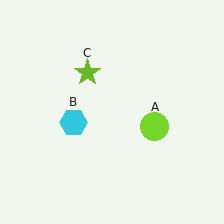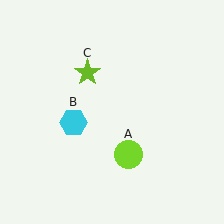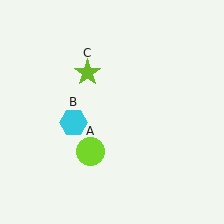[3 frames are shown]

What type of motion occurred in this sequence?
The lime circle (object A) rotated clockwise around the center of the scene.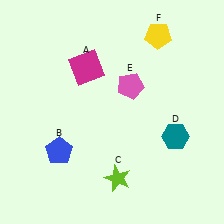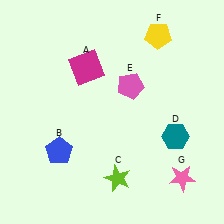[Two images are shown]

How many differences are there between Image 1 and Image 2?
There is 1 difference between the two images.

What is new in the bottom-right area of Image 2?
A pink star (G) was added in the bottom-right area of Image 2.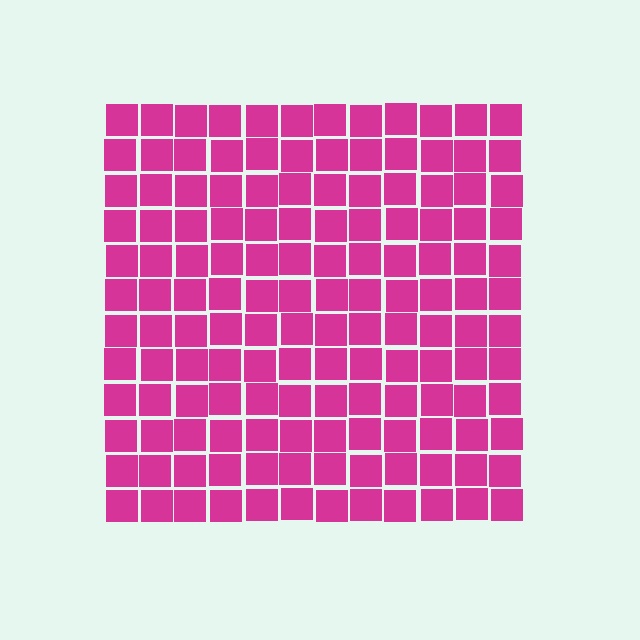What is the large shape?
The large shape is a square.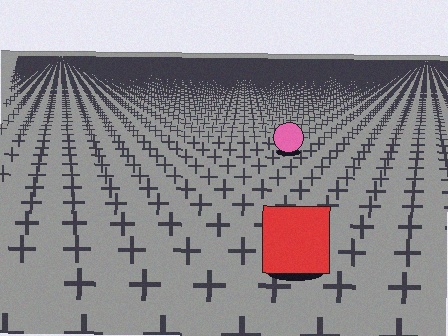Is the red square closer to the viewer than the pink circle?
Yes. The red square is closer — you can tell from the texture gradient: the ground texture is coarser near it.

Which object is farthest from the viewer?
The pink circle is farthest from the viewer. It appears smaller and the ground texture around it is denser.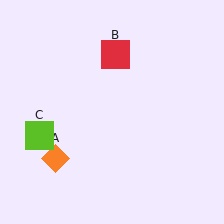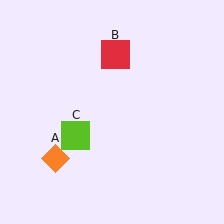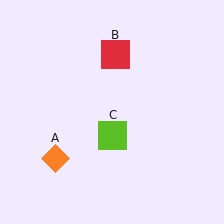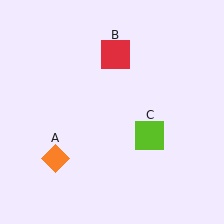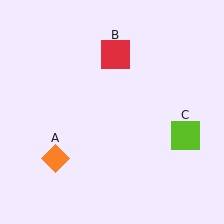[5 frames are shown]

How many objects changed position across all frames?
1 object changed position: lime square (object C).